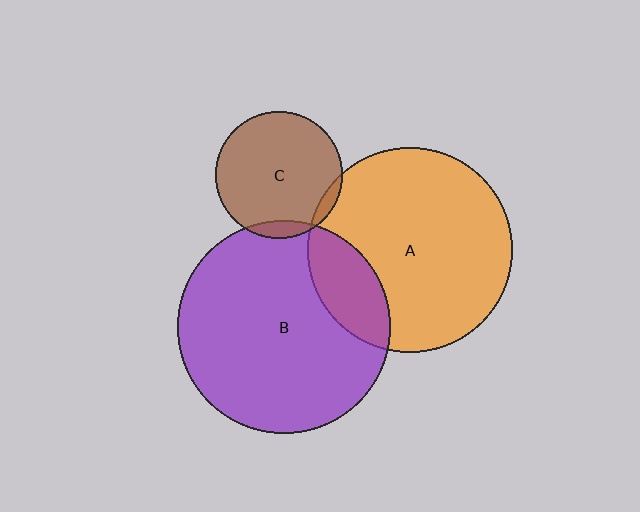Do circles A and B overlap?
Yes.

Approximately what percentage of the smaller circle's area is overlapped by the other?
Approximately 20%.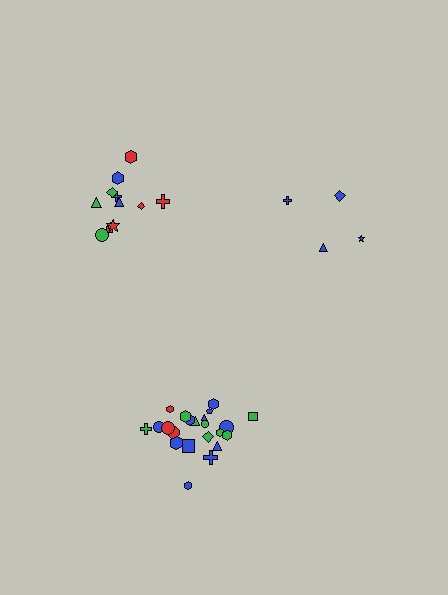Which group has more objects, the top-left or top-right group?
The top-left group.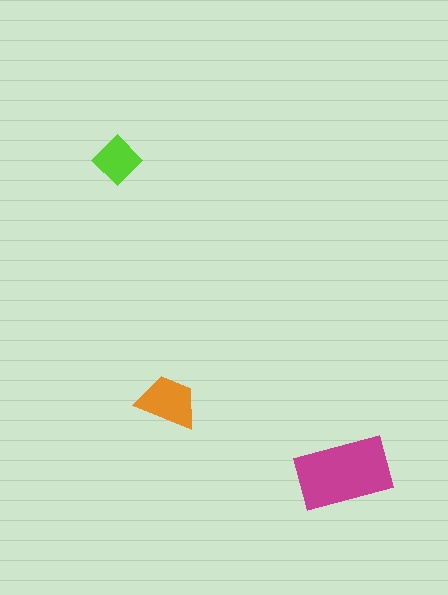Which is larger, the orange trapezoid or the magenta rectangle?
The magenta rectangle.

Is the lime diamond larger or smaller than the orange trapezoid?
Smaller.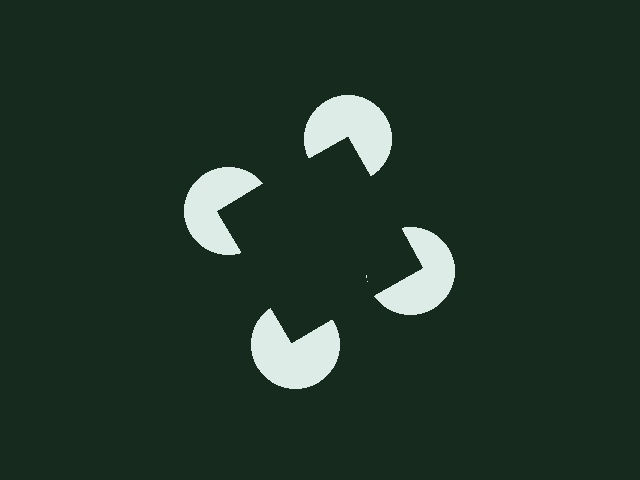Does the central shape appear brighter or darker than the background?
It typically appears slightly darker than the background, even though no actual brightness change is drawn.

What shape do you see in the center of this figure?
An illusory square — its edges are inferred from the aligned wedge cuts in the pac-man discs, not physically drawn.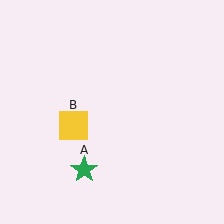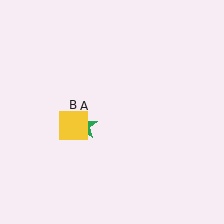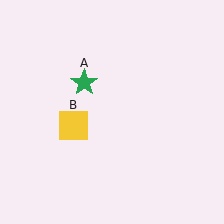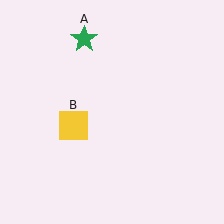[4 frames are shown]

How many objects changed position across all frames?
1 object changed position: green star (object A).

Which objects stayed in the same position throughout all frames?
Yellow square (object B) remained stationary.